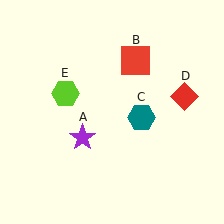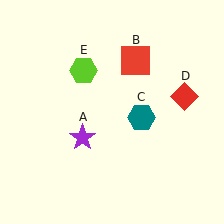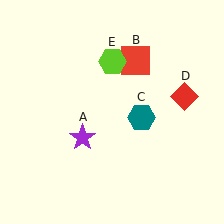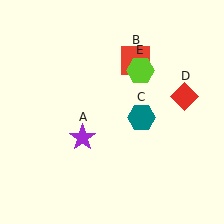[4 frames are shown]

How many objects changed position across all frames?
1 object changed position: lime hexagon (object E).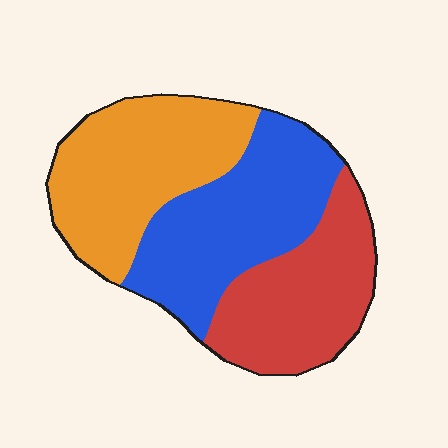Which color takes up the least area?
Red, at roughly 30%.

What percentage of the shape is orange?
Orange takes up about one third (1/3) of the shape.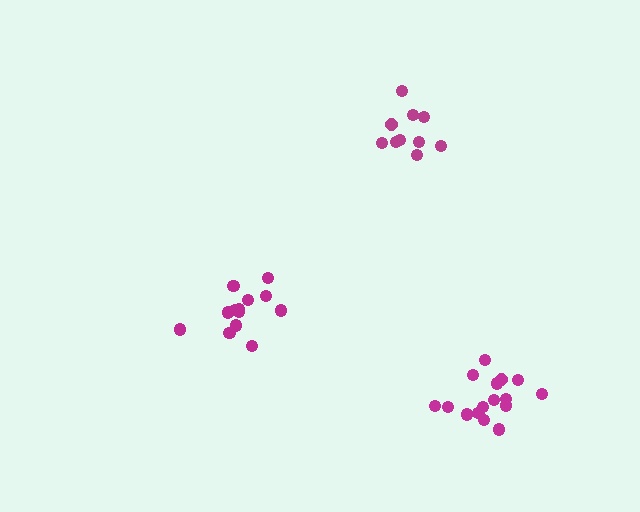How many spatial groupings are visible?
There are 3 spatial groupings.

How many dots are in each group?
Group 1: 10 dots, Group 2: 16 dots, Group 3: 13 dots (39 total).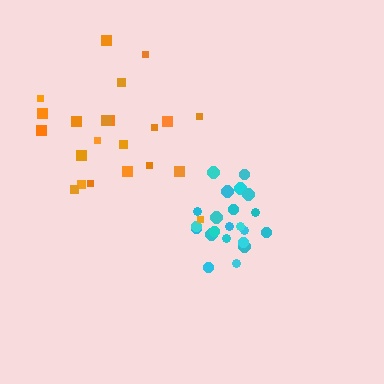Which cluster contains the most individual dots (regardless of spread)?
Cyan (22).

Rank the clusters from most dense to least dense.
cyan, orange.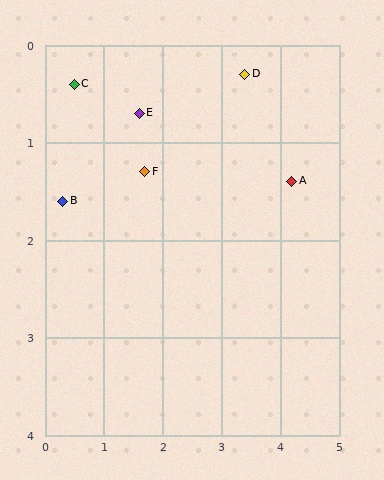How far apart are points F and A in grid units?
Points F and A are about 2.5 grid units apart.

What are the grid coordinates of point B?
Point B is at approximately (0.3, 1.6).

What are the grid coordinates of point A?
Point A is at approximately (4.2, 1.4).